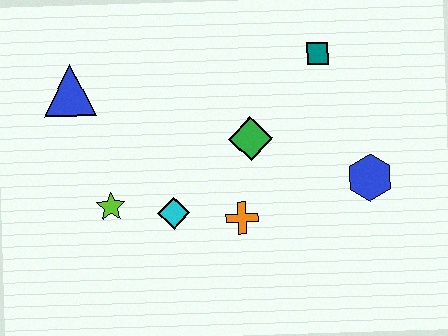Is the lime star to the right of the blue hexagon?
No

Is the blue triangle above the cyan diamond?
Yes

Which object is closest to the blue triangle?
The lime star is closest to the blue triangle.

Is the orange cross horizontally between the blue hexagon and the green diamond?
No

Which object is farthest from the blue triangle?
The blue hexagon is farthest from the blue triangle.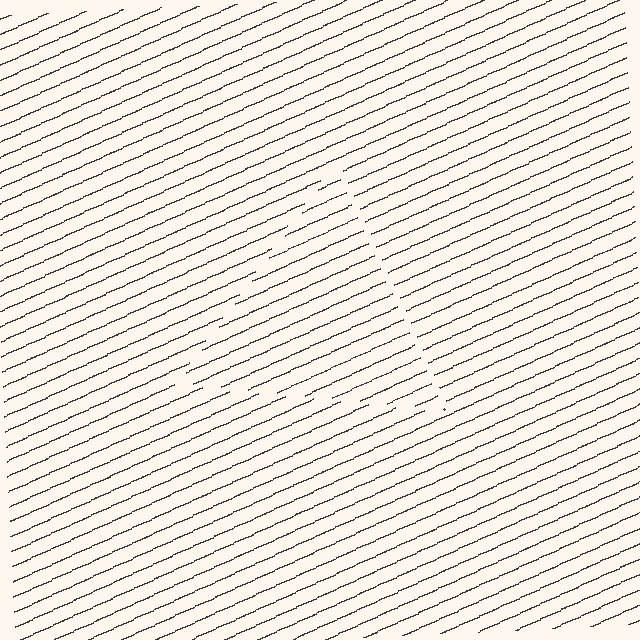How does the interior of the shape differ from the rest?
The interior of the shape contains the same grating, shifted by half a period — the contour is defined by the phase discontinuity where line-ends from the inner and outer gratings abut.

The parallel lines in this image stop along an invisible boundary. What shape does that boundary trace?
An illusory triangle. The interior of the shape contains the same grating, shifted by half a period — the contour is defined by the phase discontinuity where line-ends from the inner and outer gratings abut.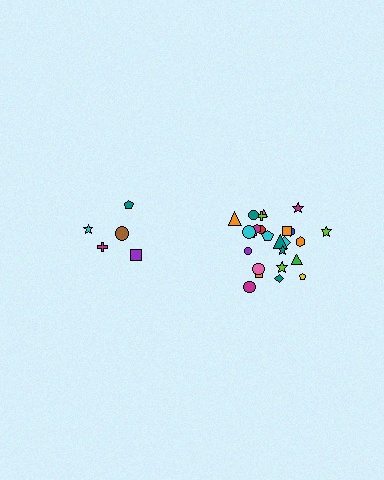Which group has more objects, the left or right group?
The right group.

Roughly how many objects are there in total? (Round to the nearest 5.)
Roughly 30 objects in total.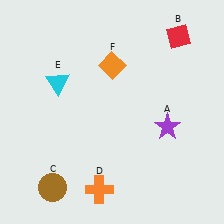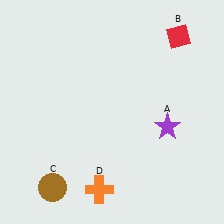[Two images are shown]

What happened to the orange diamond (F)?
The orange diamond (F) was removed in Image 2. It was in the top-right area of Image 1.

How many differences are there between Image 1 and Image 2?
There are 2 differences between the two images.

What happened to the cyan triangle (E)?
The cyan triangle (E) was removed in Image 2. It was in the top-left area of Image 1.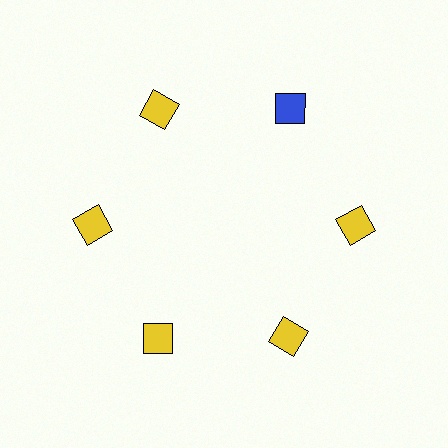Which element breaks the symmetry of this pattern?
The blue diamond at roughly the 1 o'clock position breaks the symmetry. All other shapes are yellow diamonds.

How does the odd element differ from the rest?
It has a different color: blue instead of yellow.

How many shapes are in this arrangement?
There are 6 shapes arranged in a ring pattern.